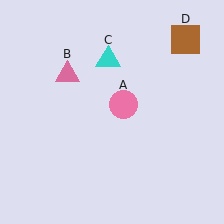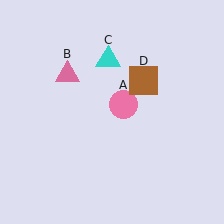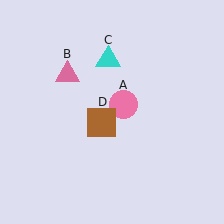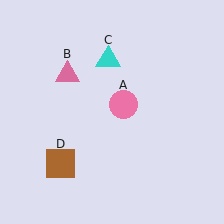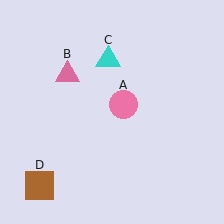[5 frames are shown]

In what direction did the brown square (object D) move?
The brown square (object D) moved down and to the left.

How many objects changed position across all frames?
1 object changed position: brown square (object D).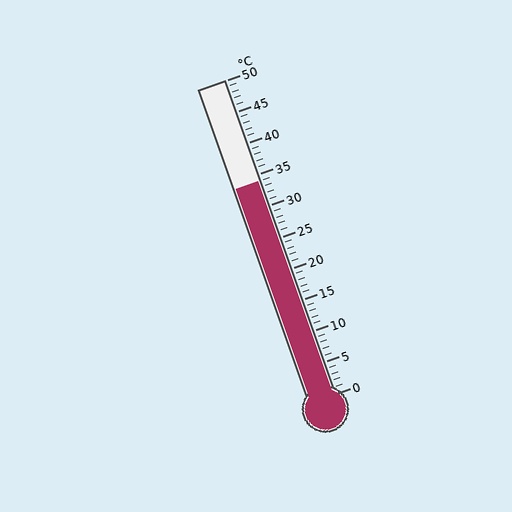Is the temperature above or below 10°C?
The temperature is above 10°C.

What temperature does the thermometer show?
The thermometer shows approximately 34°C.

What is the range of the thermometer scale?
The thermometer scale ranges from 0°C to 50°C.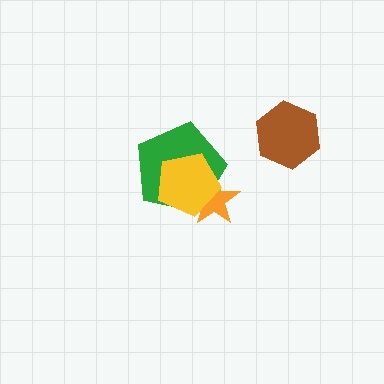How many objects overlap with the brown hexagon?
0 objects overlap with the brown hexagon.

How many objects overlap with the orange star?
2 objects overlap with the orange star.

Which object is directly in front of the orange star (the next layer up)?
The green pentagon is directly in front of the orange star.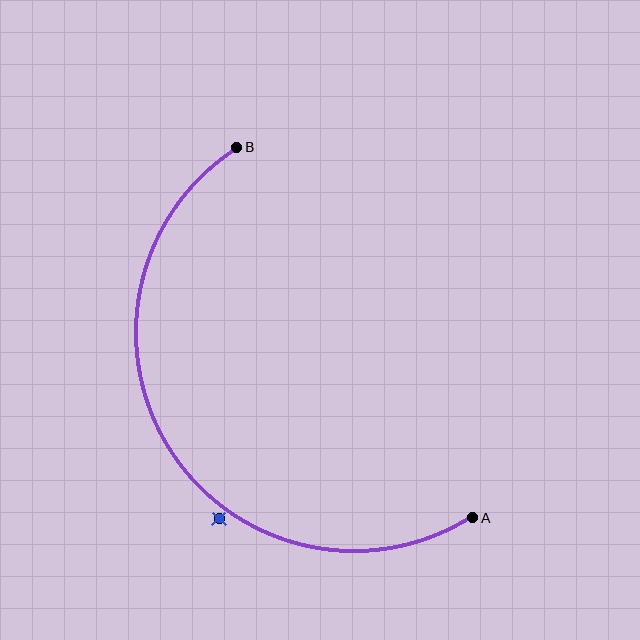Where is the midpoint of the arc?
The arc midpoint is the point on the curve farthest from the straight line joining A and B. It sits to the left of that line.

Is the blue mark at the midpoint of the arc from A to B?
No — the blue mark does not lie on the arc at all. It sits slightly outside the curve.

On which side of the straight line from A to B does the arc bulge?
The arc bulges to the left of the straight line connecting A and B.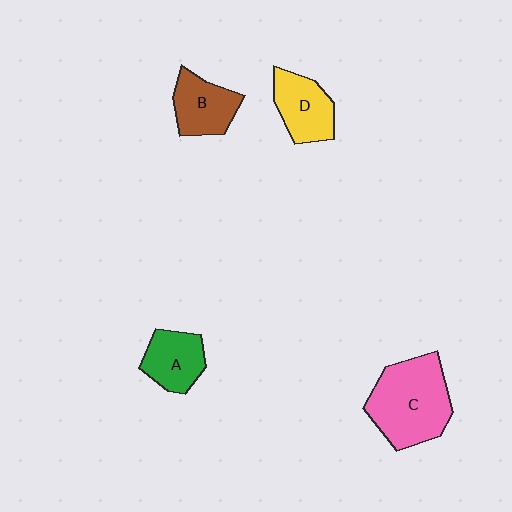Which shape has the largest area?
Shape C (pink).